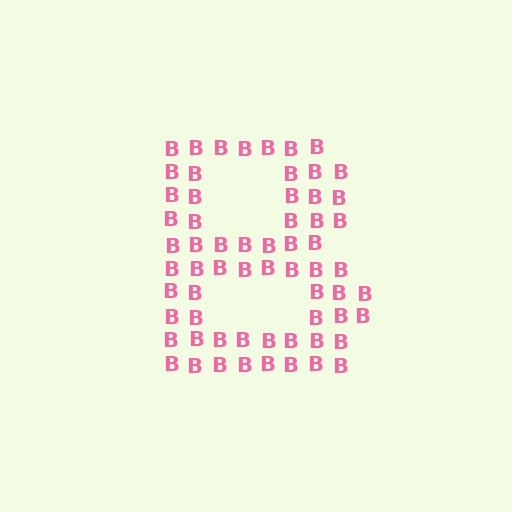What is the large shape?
The large shape is the letter B.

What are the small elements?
The small elements are letter B's.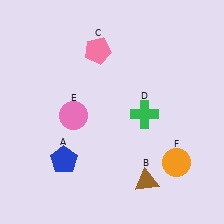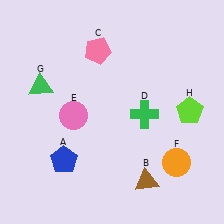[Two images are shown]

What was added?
A green triangle (G), a lime pentagon (H) were added in Image 2.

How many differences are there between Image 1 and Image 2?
There are 2 differences between the two images.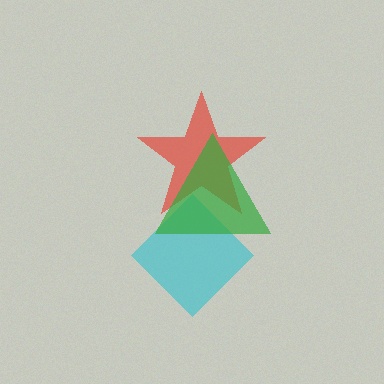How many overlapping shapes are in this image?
There are 3 overlapping shapes in the image.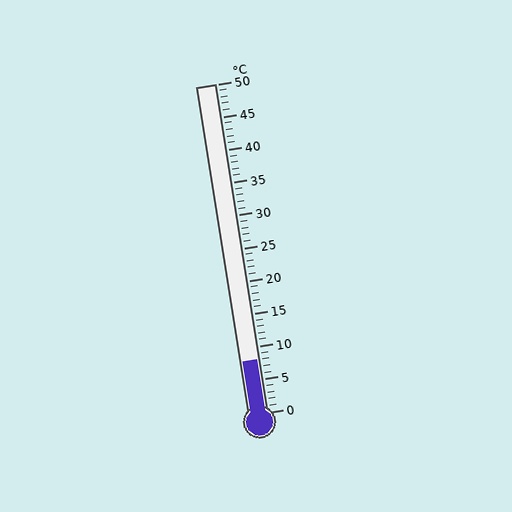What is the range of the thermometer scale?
The thermometer scale ranges from 0°C to 50°C.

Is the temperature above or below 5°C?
The temperature is above 5°C.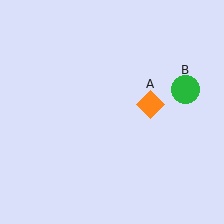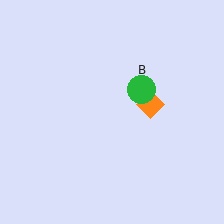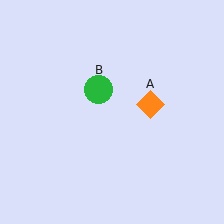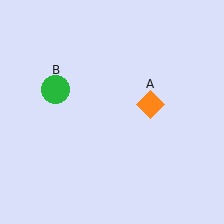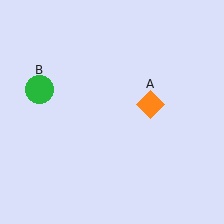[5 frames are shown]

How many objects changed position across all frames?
1 object changed position: green circle (object B).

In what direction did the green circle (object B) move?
The green circle (object B) moved left.